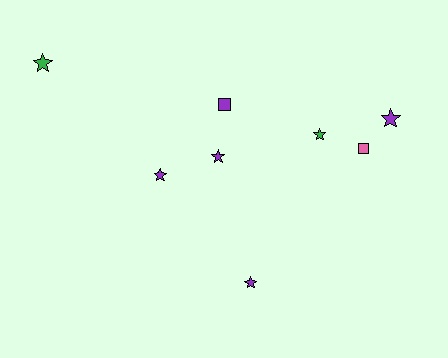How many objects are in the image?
There are 8 objects.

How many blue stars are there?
There are no blue stars.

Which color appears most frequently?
Purple, with 5 objects.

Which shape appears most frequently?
Star, with 6 objects.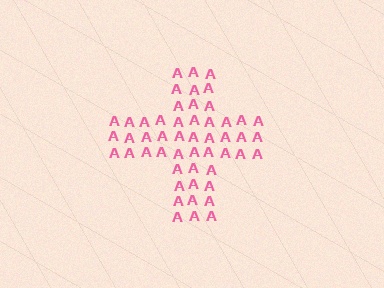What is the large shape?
The large shape is a cross.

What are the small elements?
The small elements are letter A's.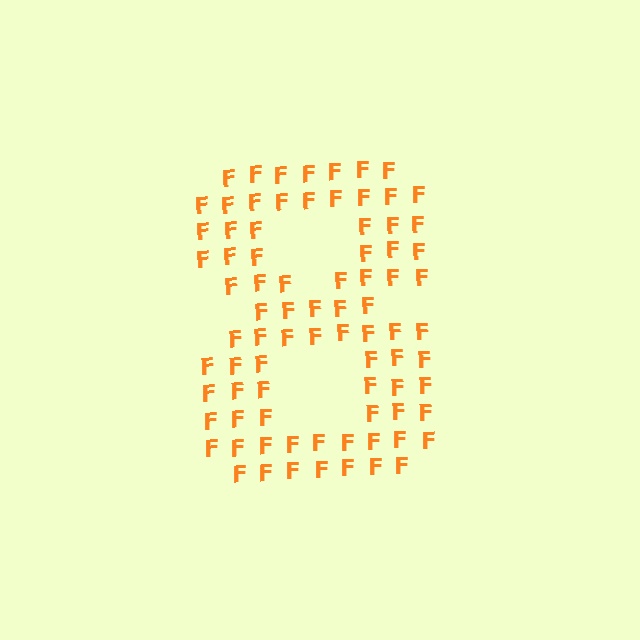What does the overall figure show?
The overall figure shows the digit 8.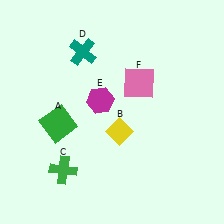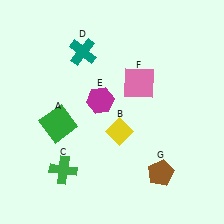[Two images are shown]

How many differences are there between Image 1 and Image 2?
There is 1 difference between the two images.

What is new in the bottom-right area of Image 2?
A brown pentagon (G) was added in the bottom-right area of Image 2.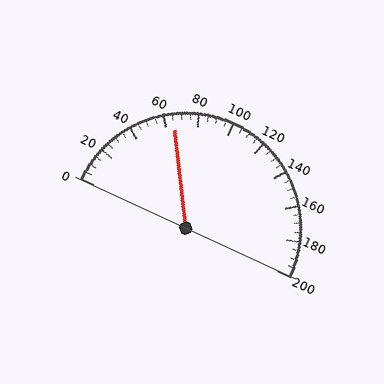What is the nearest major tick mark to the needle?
The nearest major tick mark is 60.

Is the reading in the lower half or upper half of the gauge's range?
The reading is in the lower half of the range (0 to 200).